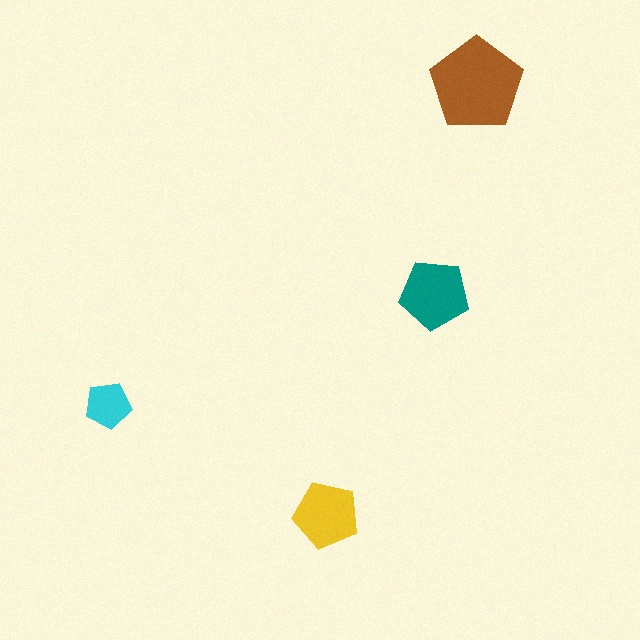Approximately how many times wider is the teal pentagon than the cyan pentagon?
About 1.5 times wider.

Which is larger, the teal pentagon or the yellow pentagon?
The teal one.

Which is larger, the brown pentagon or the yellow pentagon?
The brown one.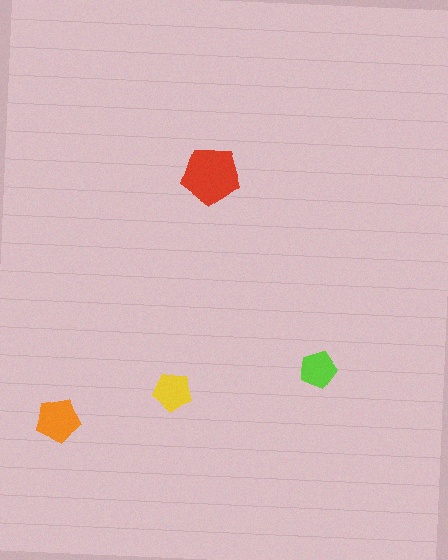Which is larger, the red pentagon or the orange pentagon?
The red one.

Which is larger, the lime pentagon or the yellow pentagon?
The yellow one.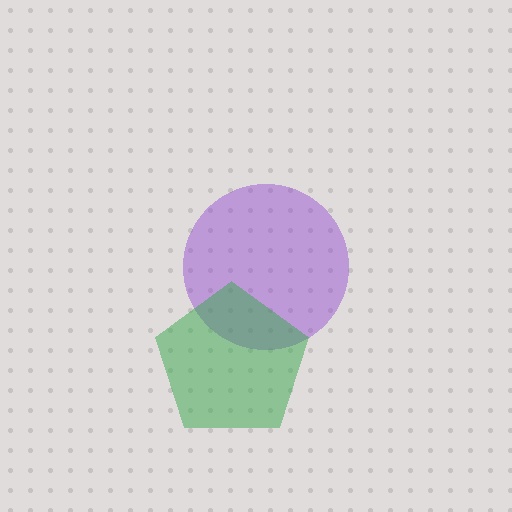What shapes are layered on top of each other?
The layered shapes are: a purple circle, a green pentagon.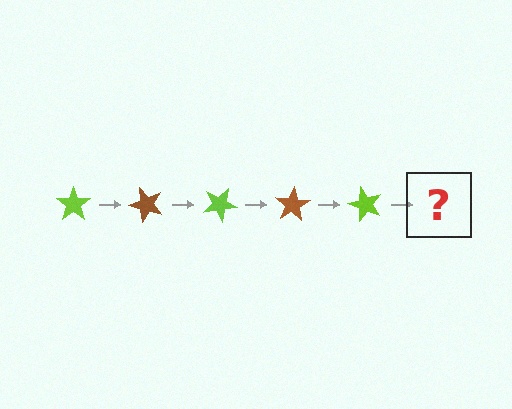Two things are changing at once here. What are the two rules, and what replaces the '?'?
The two rules are that it rotates 50 degrees each step and the color cycles through lime and brown. The '?' should be a brown star, rotated 250 degrees from the start.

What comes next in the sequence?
The next element should be a brown star, rotated 250 degrees from the start.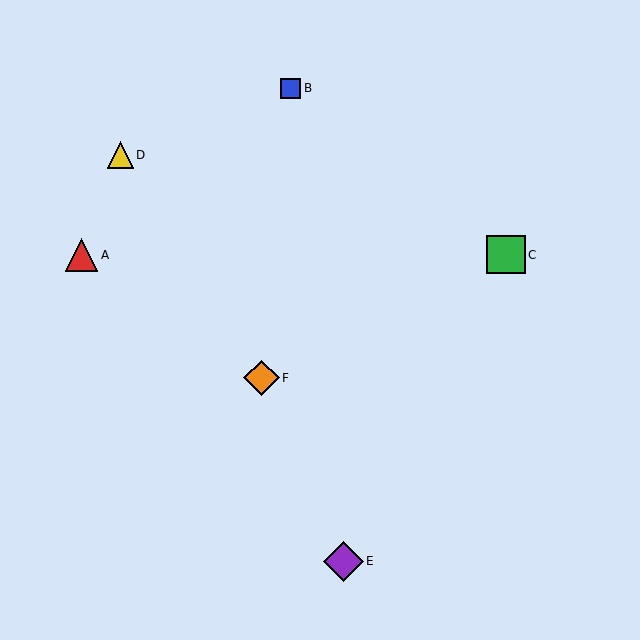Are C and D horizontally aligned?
No, C is at y≈255 and D is at y≈155.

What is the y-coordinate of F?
Object F is at y≈378.